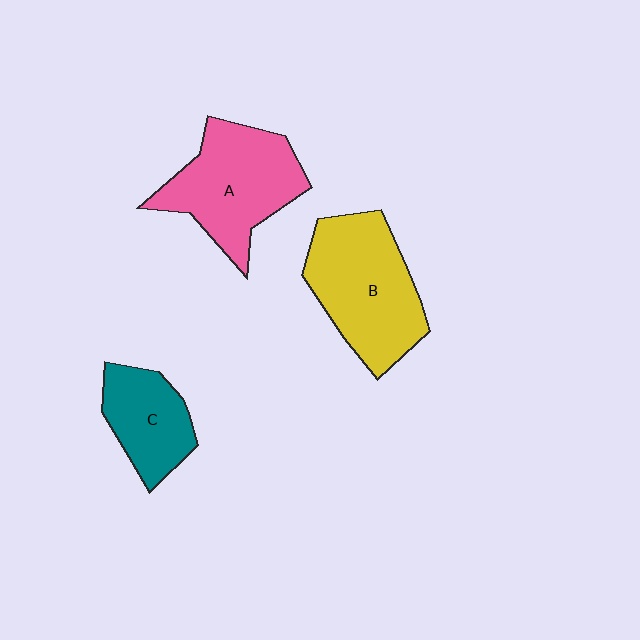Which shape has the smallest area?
Shape C (teal).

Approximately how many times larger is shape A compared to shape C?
Approximately 1.6 times.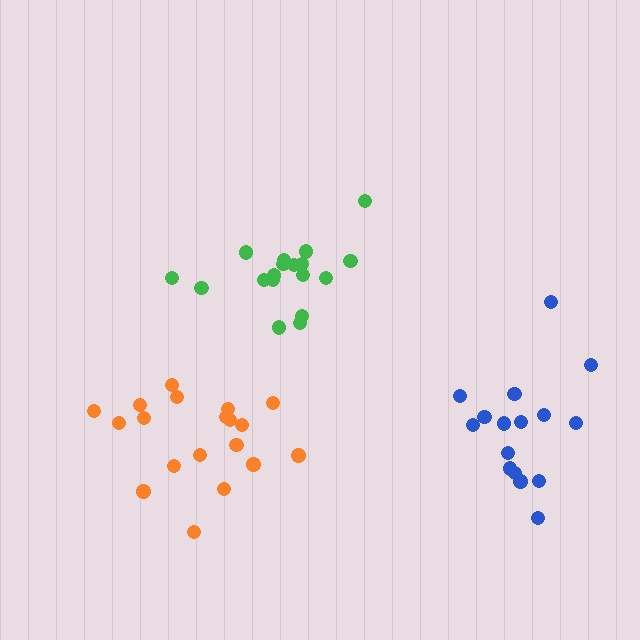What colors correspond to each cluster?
The clusters are colored: blue, orange, green.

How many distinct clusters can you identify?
There are 3 distinct clusters.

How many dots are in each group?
Group 1: 16 dots, Group 2: 19 dots, Group 3: 18 dots (53 total).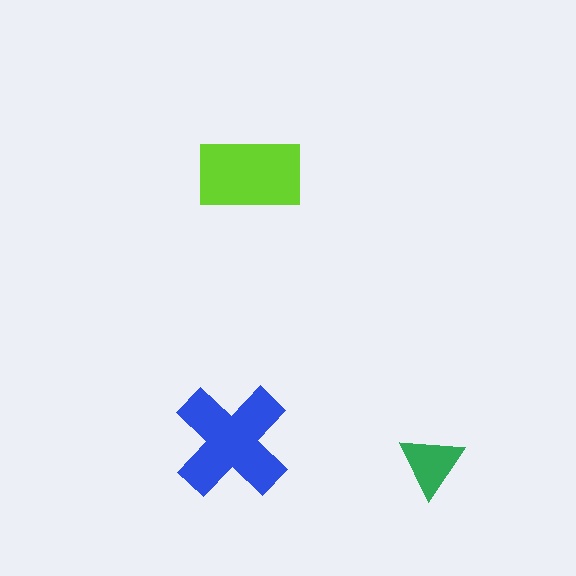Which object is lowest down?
The green triangle is bottommost.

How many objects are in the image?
There are 3 objects in the image.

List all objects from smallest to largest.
The green triangle, the lime rectangle, the blue cross.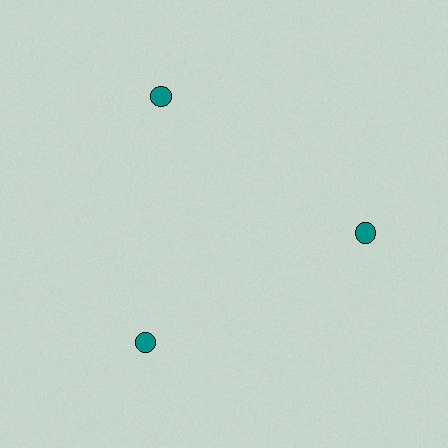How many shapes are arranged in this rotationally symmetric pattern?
There are 3 shapes, arranged in 3 groups of 1.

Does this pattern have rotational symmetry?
Yes, this pattern has 3-fold rotational symmetry. It looks the same after rotating 120 degrees around the center.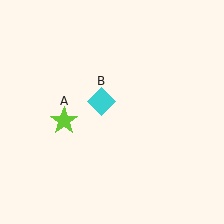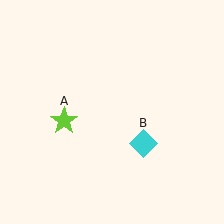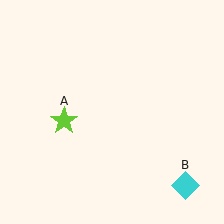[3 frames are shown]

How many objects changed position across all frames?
1 object changed position: cyan diamond (object B).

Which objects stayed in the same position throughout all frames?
Lime star (object A) remained stationary.